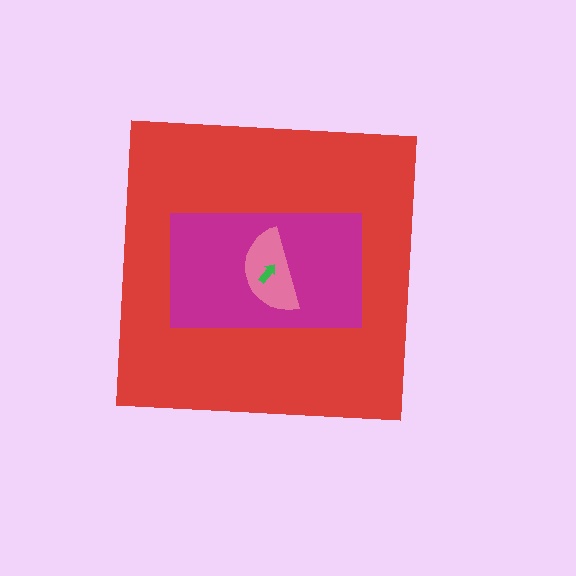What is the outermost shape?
The red square.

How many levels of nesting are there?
4.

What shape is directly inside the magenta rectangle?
The pink semicircle.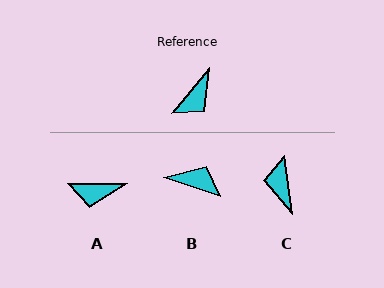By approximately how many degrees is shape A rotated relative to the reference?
Approximately 51 degrees clockwise.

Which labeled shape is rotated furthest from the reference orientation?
C, about 133 degrees away.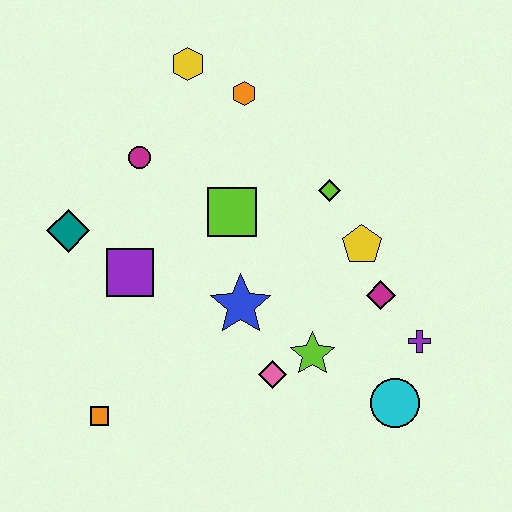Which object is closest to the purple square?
The teal diamond is closest to the purple square.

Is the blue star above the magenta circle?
No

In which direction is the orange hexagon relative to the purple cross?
The orange hexagon is above the purple cross.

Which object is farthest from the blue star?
The yellow hexagon is farthest from the blue star.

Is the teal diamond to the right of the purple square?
No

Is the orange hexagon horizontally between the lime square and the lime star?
Yes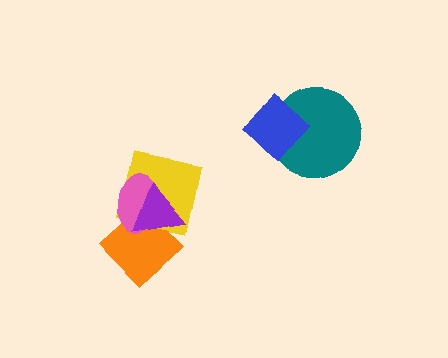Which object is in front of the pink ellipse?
The purple triangle is in front of the pink ellipse.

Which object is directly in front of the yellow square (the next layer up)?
The pink ellipse is directly in front of the yellow square.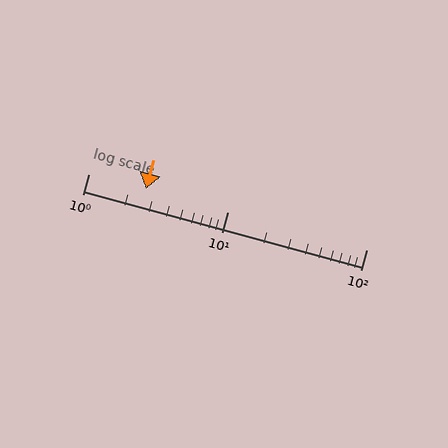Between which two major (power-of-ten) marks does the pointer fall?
The pointer is between 1 and 10.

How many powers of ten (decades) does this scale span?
The scale spans 2 decades, from 1 to 100.